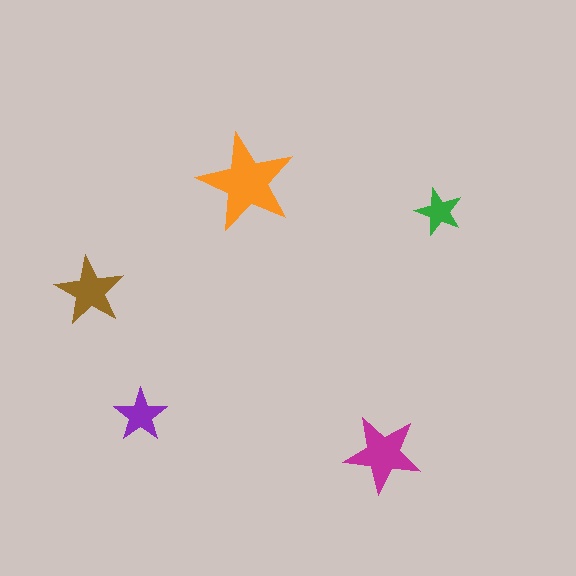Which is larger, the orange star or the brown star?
The orange one.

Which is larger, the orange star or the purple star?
The orange one.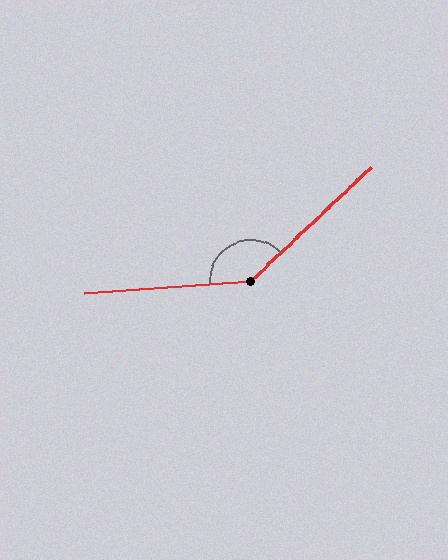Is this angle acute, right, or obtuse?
It is obtuse.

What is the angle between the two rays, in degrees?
Approximately 141 degrees.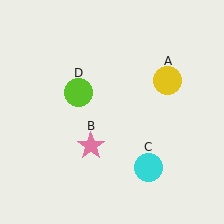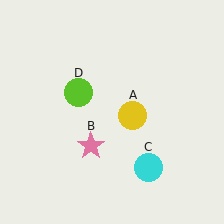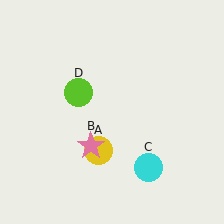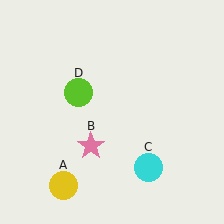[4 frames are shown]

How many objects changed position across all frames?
1 object changed position: yellow circle (object A).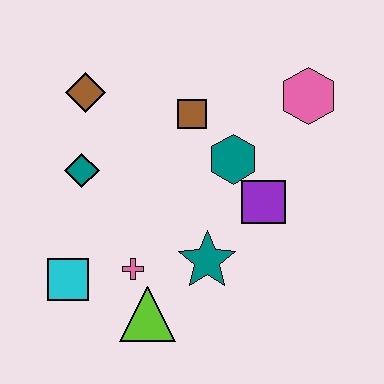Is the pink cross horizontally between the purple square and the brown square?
No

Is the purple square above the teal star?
Yes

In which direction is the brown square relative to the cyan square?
The brown square is above the cyan square.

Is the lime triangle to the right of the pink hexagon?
No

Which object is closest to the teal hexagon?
The purple square is closest to the teal hexagon.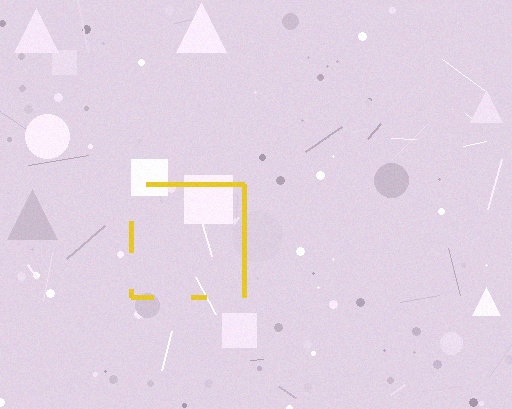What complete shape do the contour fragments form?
The contour fragments form a square.